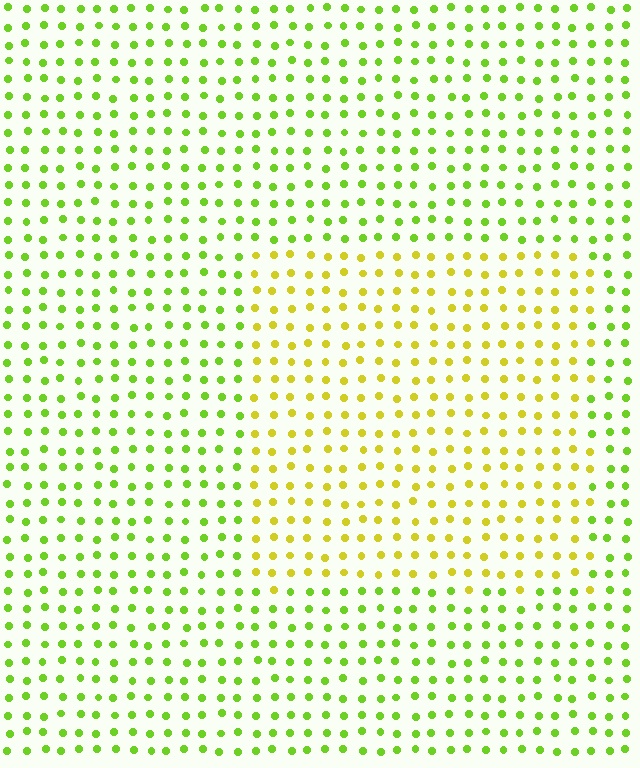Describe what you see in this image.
The image is filled with small lime elements in a uniform arrangement. A rectangle-shaped region is visible where the elements are tinted to a slightly different hue, forming a subtle color boundary.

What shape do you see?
I see a rectangle.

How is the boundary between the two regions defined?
The boundary is defined purely by a slight shift in hue (about 35 degrees). Spacing, size, and orientation are identical on both sides.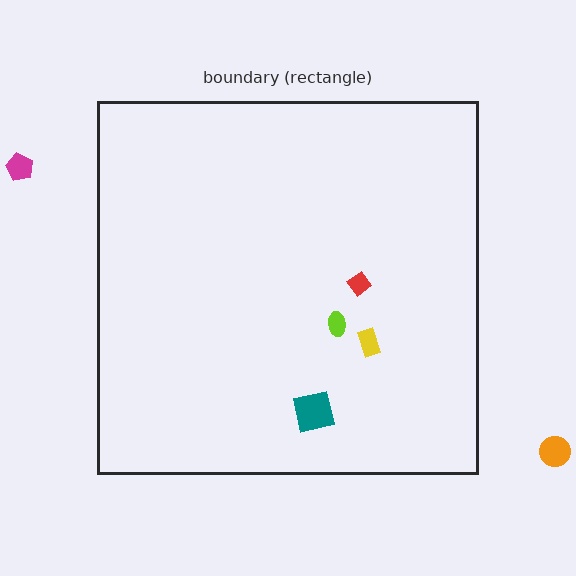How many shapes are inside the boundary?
4 inside, 2 outside.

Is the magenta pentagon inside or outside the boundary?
Outside.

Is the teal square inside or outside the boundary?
Inside.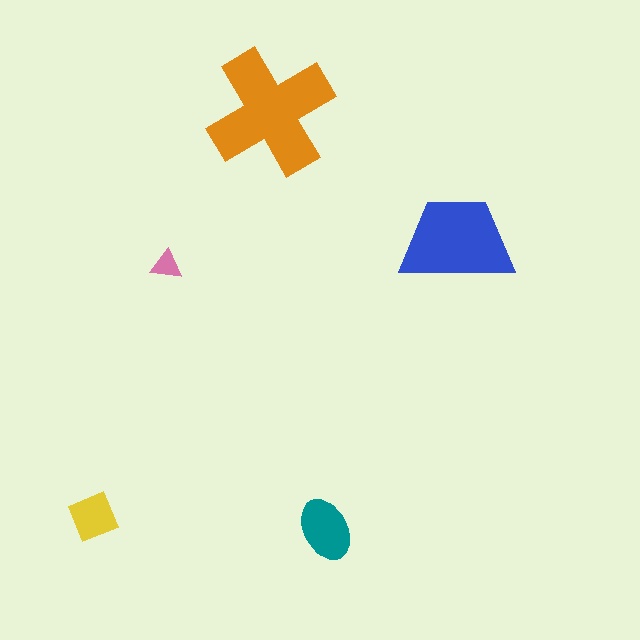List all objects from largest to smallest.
The orange cross, the blue trapezoid, the teal ellipse, the yellow diamond, the pink triangle.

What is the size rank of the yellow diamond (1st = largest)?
4th.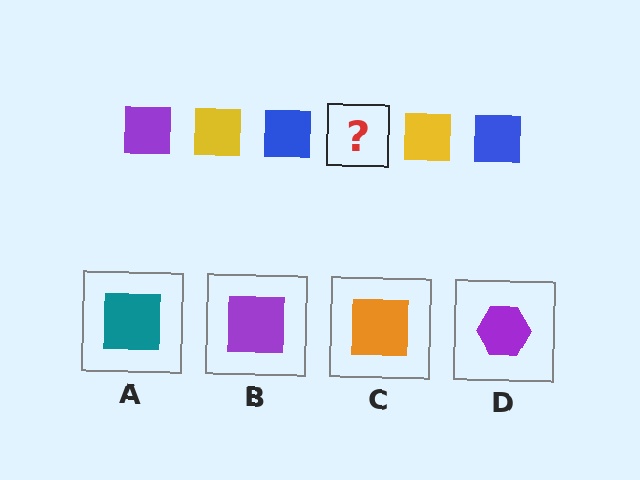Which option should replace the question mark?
Option B.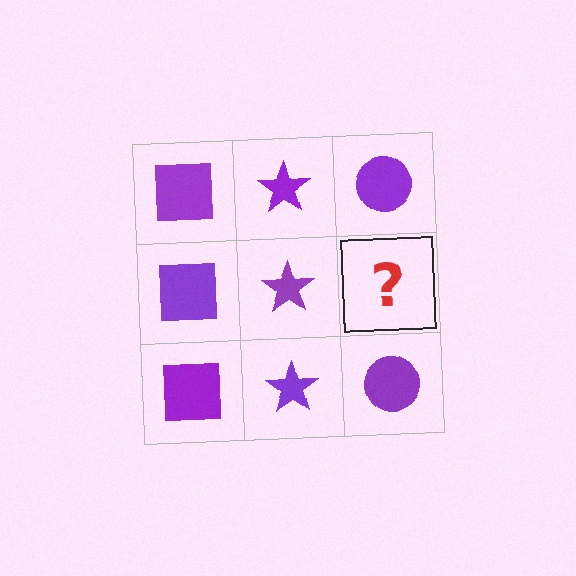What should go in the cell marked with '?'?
The missing cell should contain a purple circle.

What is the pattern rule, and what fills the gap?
The rule is that each column has a consistent shape. The gap should be filled with a purple circle.